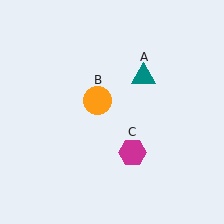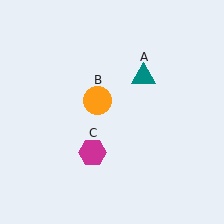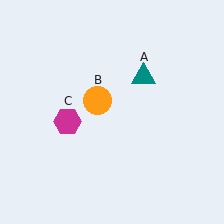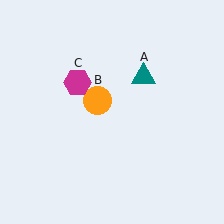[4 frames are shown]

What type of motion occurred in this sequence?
The magenta hexagon (object C) rotated clockwise around the center of the scene.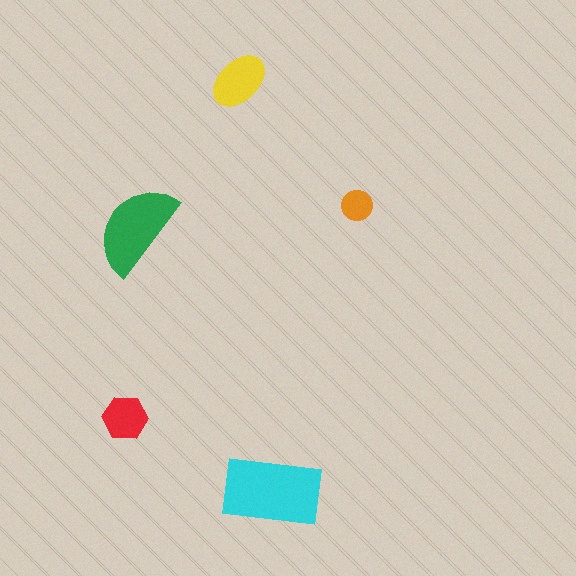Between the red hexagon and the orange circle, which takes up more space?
The red hexagon.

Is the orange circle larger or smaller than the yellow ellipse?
Smaller.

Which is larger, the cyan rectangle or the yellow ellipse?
The cyan rectangle.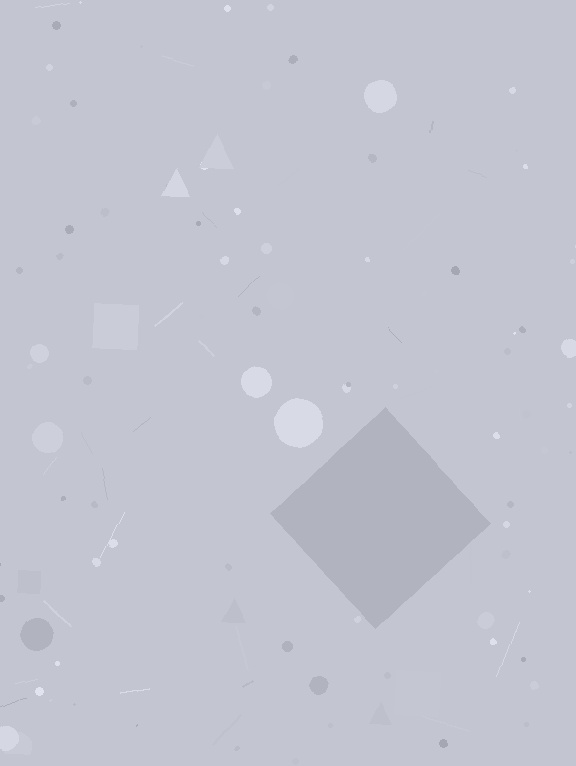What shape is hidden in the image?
A diamond is hidden in the image.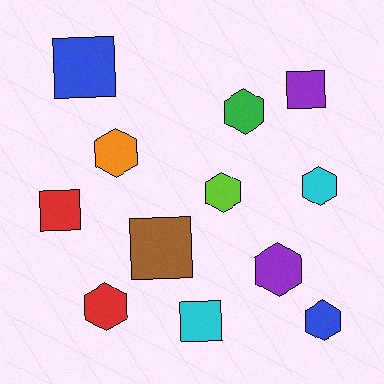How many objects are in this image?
There are 12 objects.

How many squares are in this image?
There are 5 squares.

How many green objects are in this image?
There is 1 green object.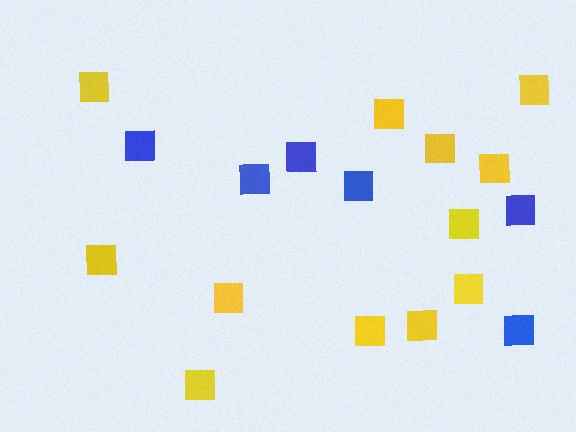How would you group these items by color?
There are 2 groups: one group of blue squares (6) and one group of yellow squares (12).